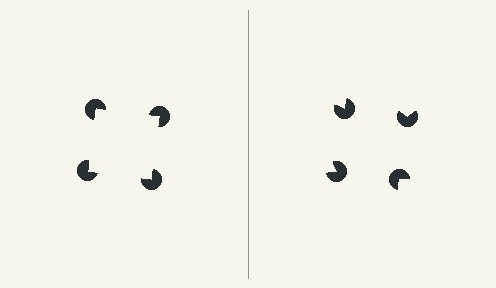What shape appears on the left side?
An illusory square.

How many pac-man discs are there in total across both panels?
8 — 4 on each side.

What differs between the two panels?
The pac-man discs are positioned identically on both sides; only the wedge orientations differ. On the left they align to a square; on the right they are misaligned.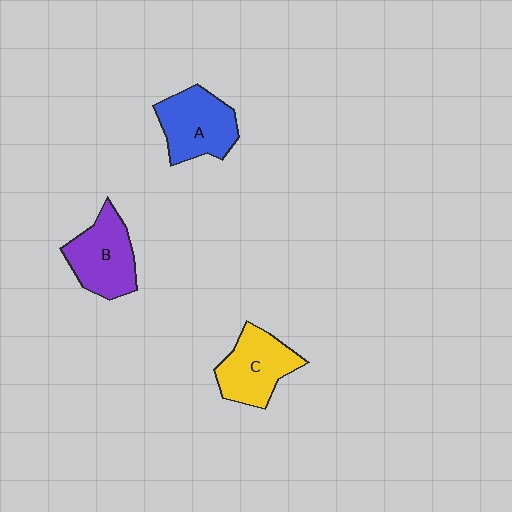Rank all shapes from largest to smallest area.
From largest to smallest: A (blue), B (purple), C (yellow).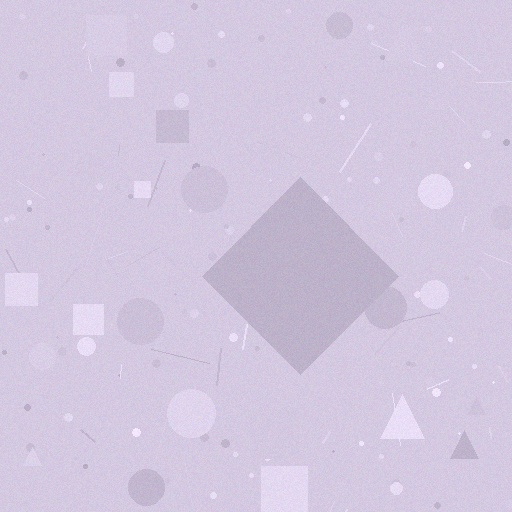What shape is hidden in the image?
A diamond is hidden in the image.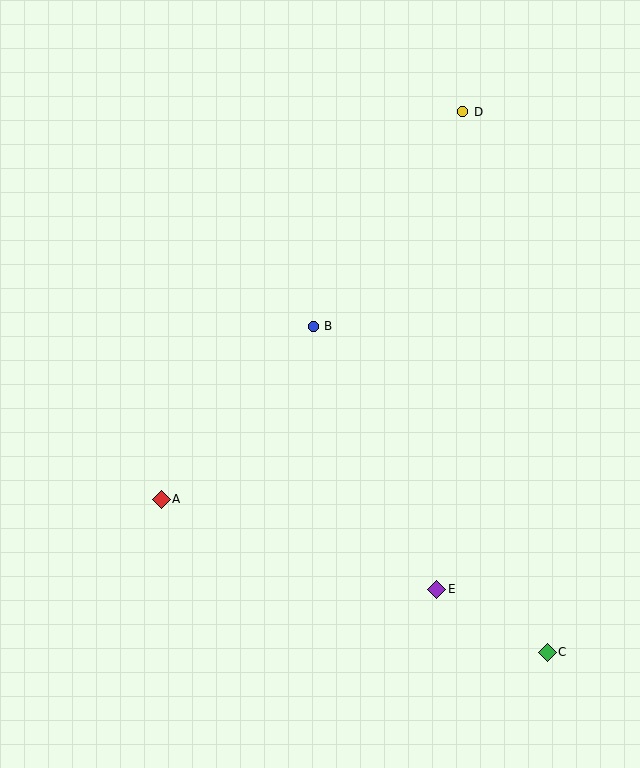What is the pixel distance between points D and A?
The distance between D and A is 491 pixels.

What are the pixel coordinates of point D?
Point D is at (463, 112).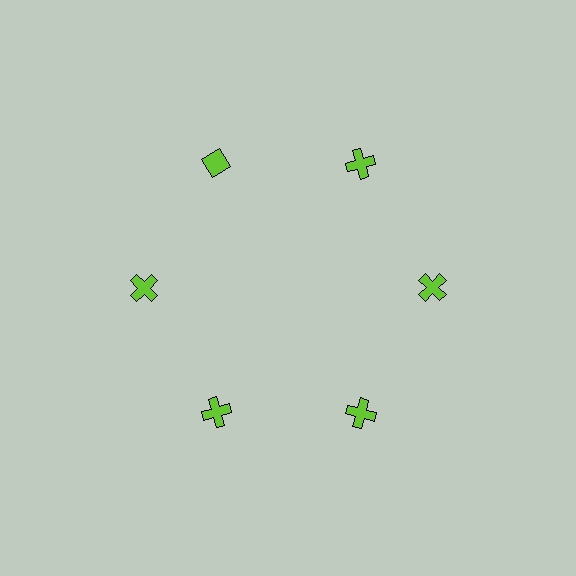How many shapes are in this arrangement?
There are 6 shapes arranged in a ring pattern.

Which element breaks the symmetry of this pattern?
The lime diamond at roughly the 11 o'clock position breaks the symmetry. All other shapes are lime crosses.